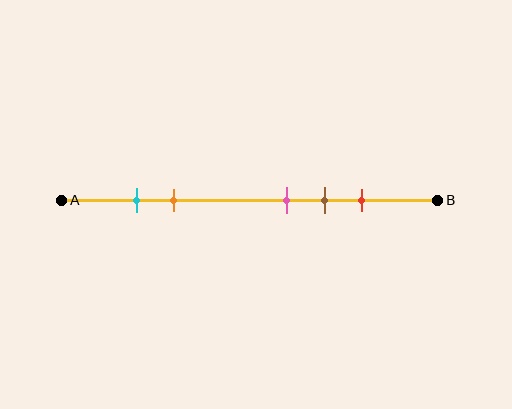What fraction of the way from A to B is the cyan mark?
The cyan mark is approximately 20% (0.2) of the way from A to B.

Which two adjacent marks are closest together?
The cyan and orange marks are the closest adjacent pair.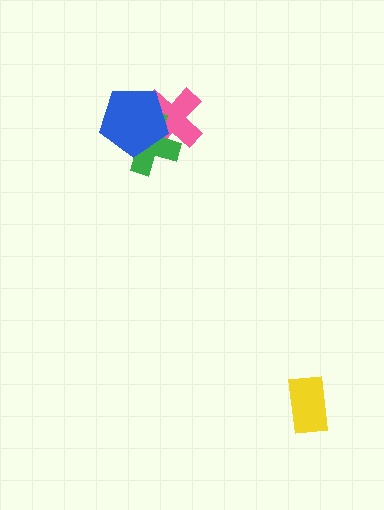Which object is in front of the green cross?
The blue pentagon is in front of the green cross.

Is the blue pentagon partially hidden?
No, no other shape covers it.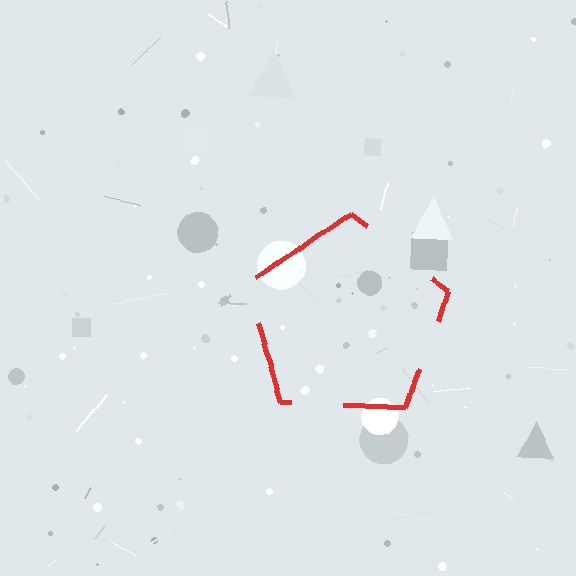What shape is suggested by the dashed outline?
The dashed outline suggests a pentagon.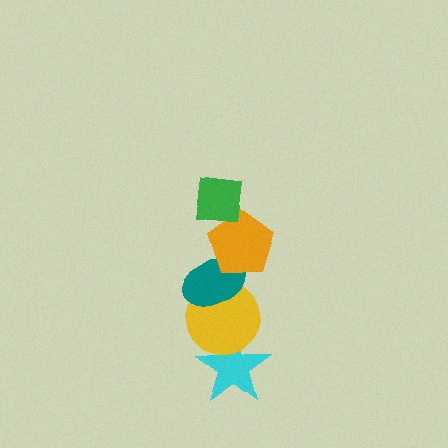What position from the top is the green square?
The green square is 1st from the top.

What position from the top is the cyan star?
The cyan star is 5th from the top.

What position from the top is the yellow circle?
The yellow circle is 4th from the top.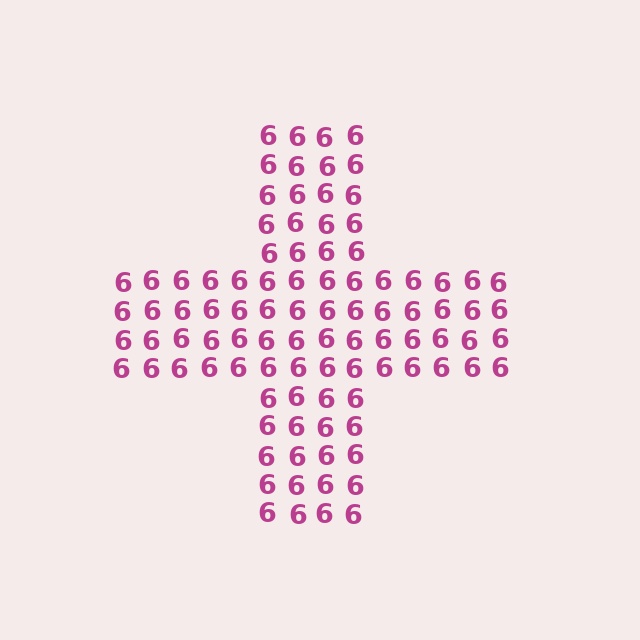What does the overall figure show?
The overall figure shows a cross.